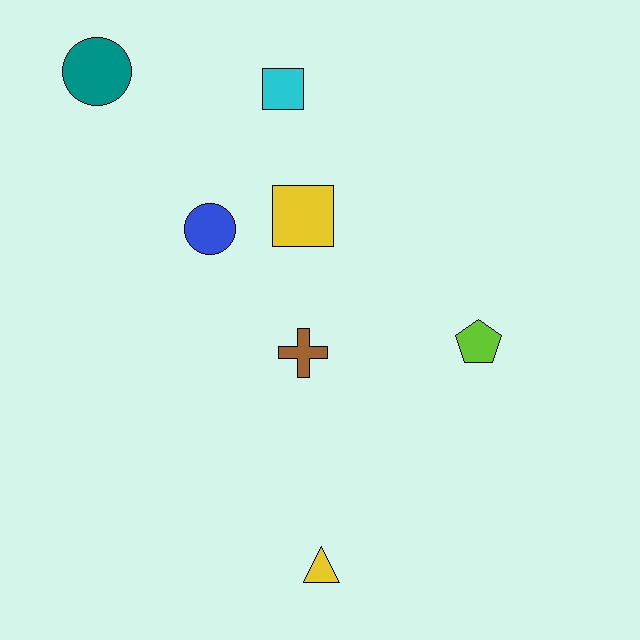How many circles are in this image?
There are 2 circles.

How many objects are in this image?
There are 7 objects.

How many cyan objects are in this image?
There is 1 cyan object.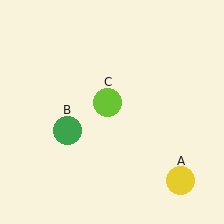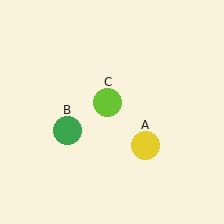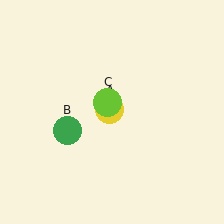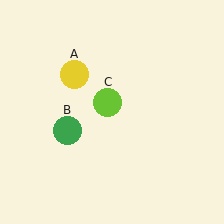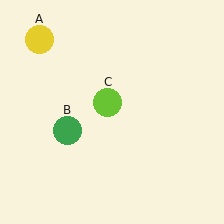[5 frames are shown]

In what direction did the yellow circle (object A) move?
The yellow circle (object A) moved up and to the left.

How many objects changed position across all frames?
1 object changed position: yellow circle (object A).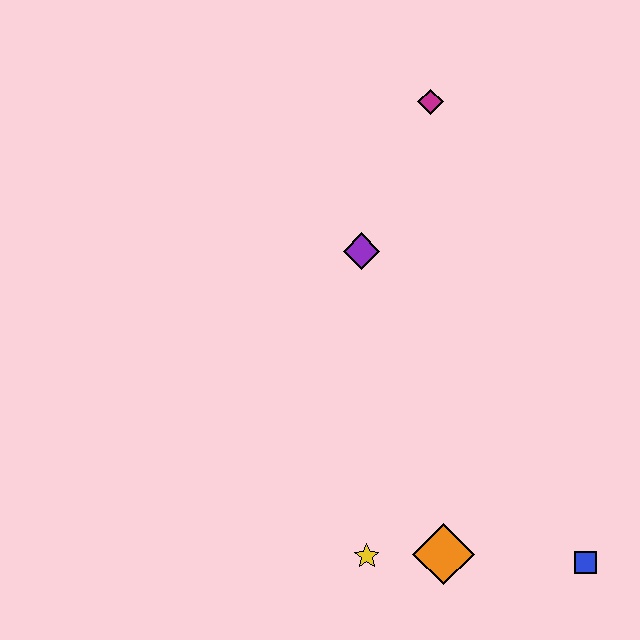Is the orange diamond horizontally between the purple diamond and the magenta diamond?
No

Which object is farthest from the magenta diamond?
The blue square is farthest from the magenta diamond.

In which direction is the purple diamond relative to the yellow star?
The purple diamond is above the yellow star.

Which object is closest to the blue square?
The orange diamond is closest to the blue square.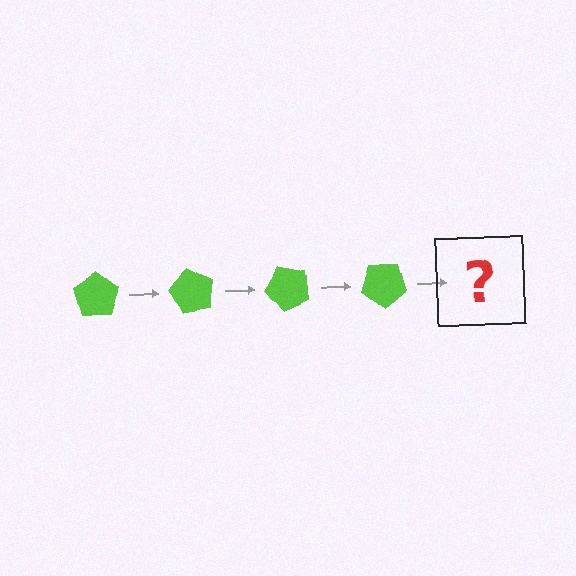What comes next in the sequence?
The next element should be a lime pentagon rotated 240 degrees.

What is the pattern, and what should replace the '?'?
The pattern is that the pentagon rotates 60 degrees each step. The '?' should be a lime pentagon rotated 240 degrees.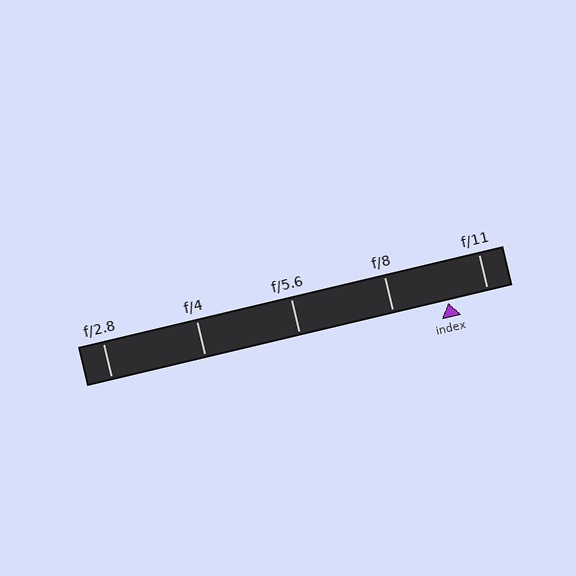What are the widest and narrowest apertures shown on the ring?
The widest aperture shown is f/2.8 and the narrowest is f/11.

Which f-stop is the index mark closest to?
The index mark is closest to f/11.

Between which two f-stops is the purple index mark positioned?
The index mark is between f/8 and f/11.